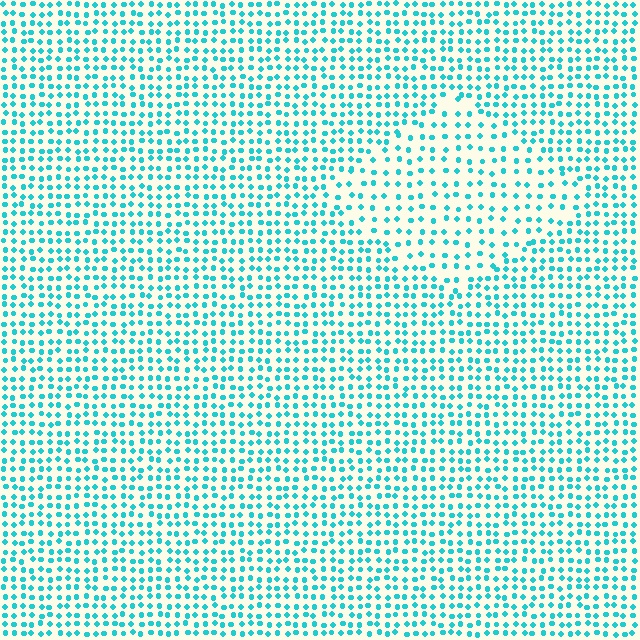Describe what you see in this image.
The image contains small cyan elements arranged at two different densities. A diamond-shaped region is visible where the elements are less densely packed than the surrounding area.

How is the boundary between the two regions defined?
The boundary is defined by a change in element density (approximately 1.7x ratio). All elements are the same color, size, and shape.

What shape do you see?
I see a diamond.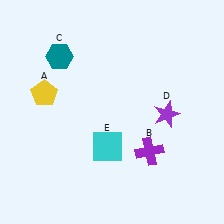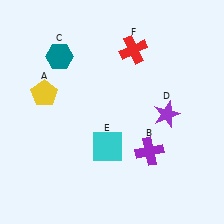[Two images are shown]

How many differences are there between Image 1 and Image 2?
There is 1 difference between the two images.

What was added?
A red cross (F) was added in Image 2.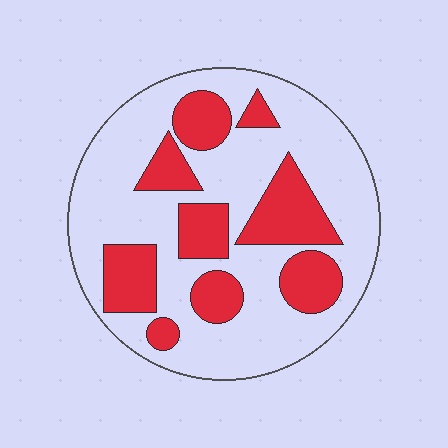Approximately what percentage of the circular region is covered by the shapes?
Approximately 30%.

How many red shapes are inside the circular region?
9.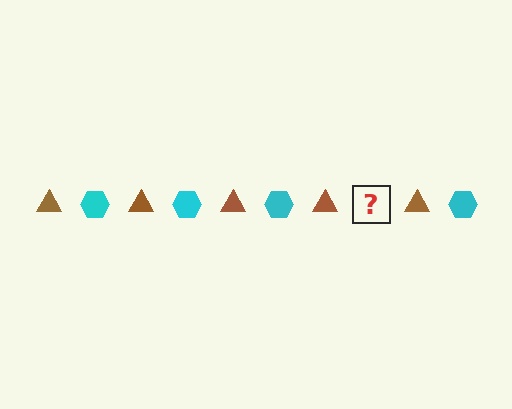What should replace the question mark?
The question mark should be replaced with a cyan hexagon.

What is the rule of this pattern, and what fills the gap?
The rule is that the pattern alternates between brown triangle and cyan hexagon. The gap should be filled with a cyan hexagon.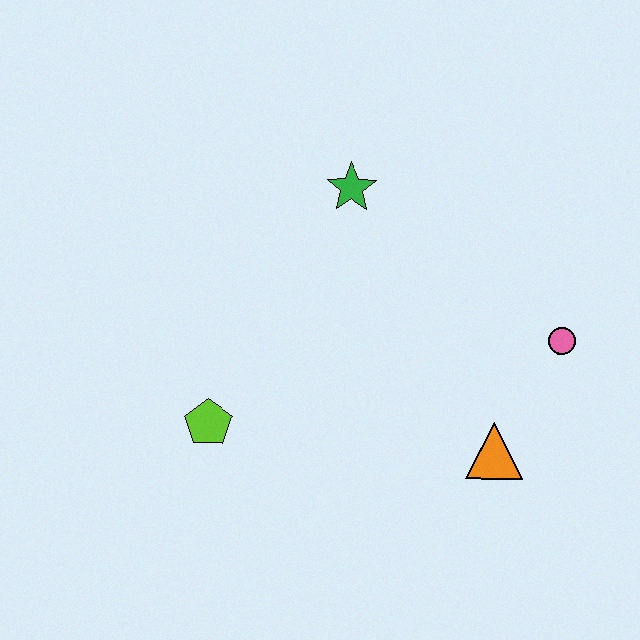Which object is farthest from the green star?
The orange triangle is farthest from the green star.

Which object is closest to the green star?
The pink circle is closest to the green star.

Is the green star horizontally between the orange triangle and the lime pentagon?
Yes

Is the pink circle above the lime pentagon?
Yes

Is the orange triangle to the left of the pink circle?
Yes